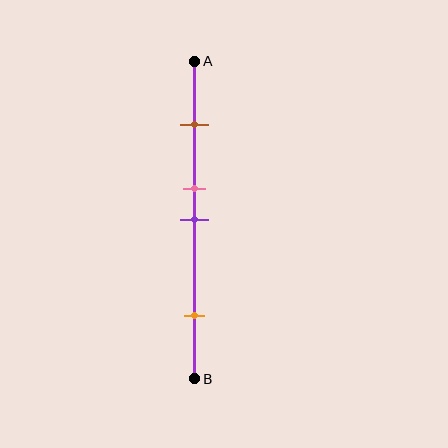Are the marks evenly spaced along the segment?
No, the marks are not evenly spaced.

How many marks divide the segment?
There are 4 marks dividing the segment.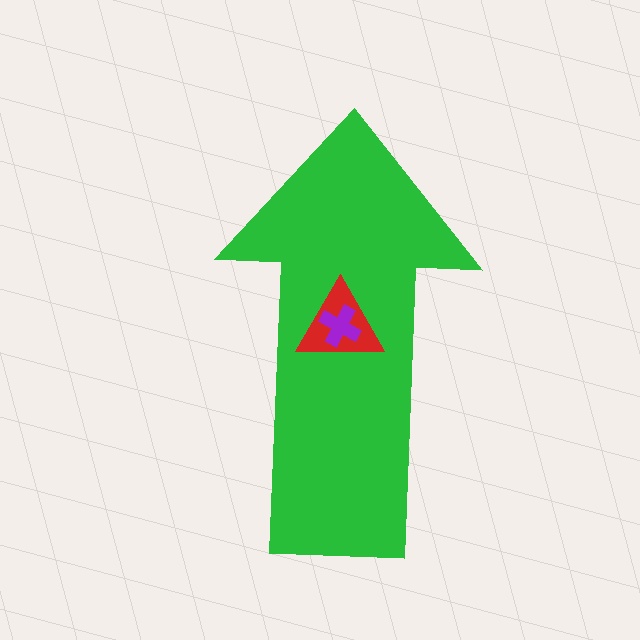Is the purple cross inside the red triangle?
Yes.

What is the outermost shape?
The green arrow.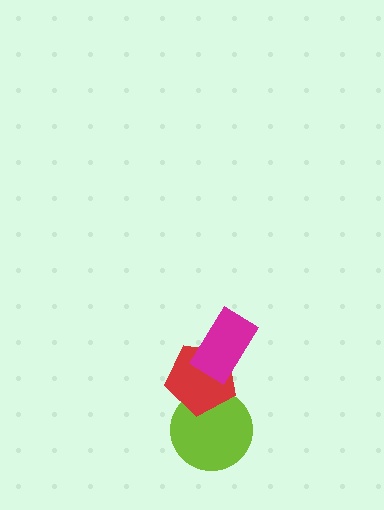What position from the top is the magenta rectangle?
The magenta rectangle is 1st from the top.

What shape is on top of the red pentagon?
The magenta rectangle is on top of the red pentagon.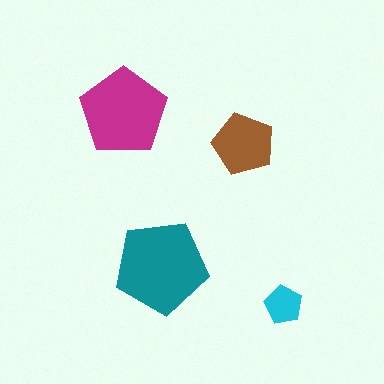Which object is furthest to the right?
The cyan pentagon is rightmost.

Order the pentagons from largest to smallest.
the teal one, the magenta one, the brown one, the cyan one.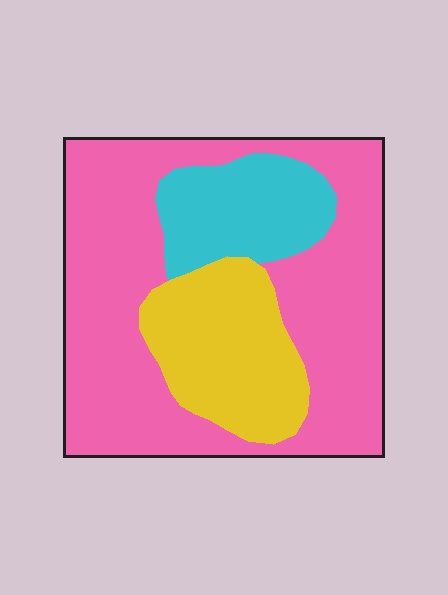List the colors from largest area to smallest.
From largest to smallest: pink, yellow, cyan.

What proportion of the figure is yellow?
Yellow takes up between a sixth and a third of the figure.